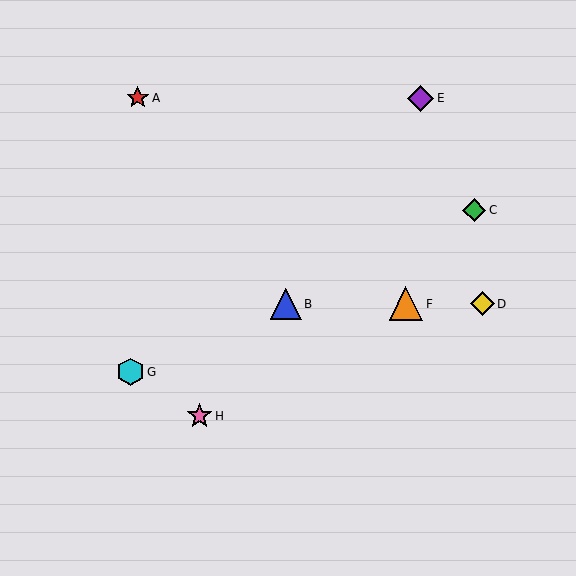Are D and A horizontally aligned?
No, D is at y≈304 and A is at y≈98.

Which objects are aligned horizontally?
Objects B, D, F are aligned horizontally.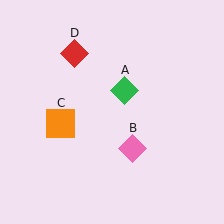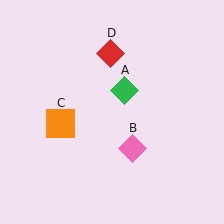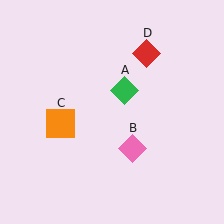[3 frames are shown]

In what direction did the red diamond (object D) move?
The red diamond (object D) moved right.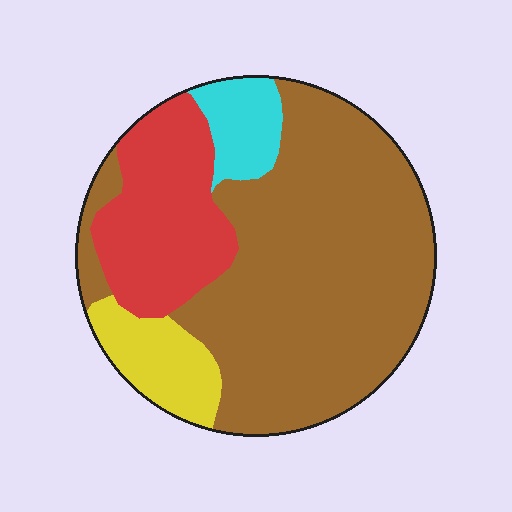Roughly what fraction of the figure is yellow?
Yellow covers roughly 10% of the figure.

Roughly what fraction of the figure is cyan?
Cyan takes up about one tenth (1/10) of the figure.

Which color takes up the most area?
Brown, at roughly 60%.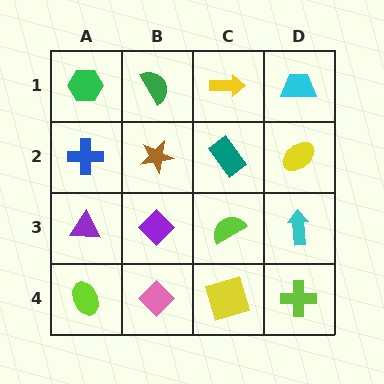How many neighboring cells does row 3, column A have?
3.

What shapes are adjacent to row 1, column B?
A brown star (row 2, column B), a green hexagon (row 1, column A), a yellow arrow (row 1, column C).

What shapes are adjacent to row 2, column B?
A green semicircle (row 1, column B), a purple diamond (row 3, column B), a blue cross (row 2, column A), a teal rectangle (row 2, column C).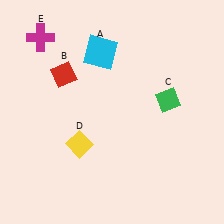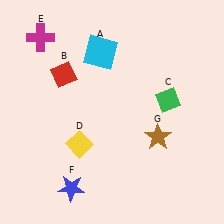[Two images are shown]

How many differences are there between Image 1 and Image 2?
There are 2 differences between the two images.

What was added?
A blue star (F), a brown star (G) were added in Image 2.